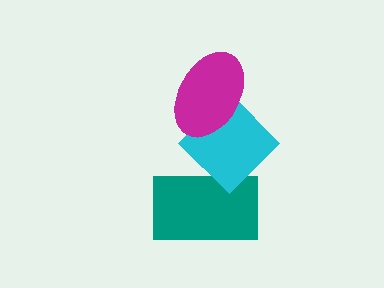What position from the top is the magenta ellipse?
The magenta ellipse is 1st from the top.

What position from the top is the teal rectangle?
The teal rectangle is 3rd from the top.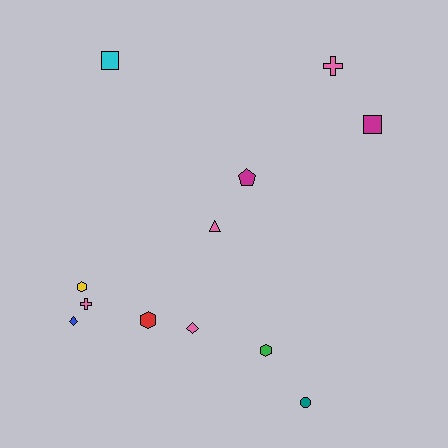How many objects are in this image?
There are 12 objects.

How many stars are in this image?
There are no stars.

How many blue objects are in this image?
There is 1 blue object.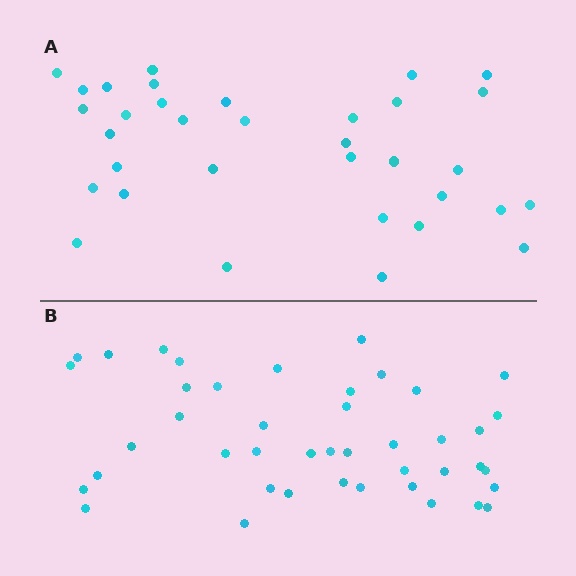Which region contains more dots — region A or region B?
Region B (the bottom region) has more dots.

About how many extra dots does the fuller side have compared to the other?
Region B has roughly 8 or so more dots than region A.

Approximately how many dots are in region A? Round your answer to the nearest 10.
About 30 dots. (The exact count is 34, which rounds to 30.)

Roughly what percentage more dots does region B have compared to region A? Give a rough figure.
About 25% more.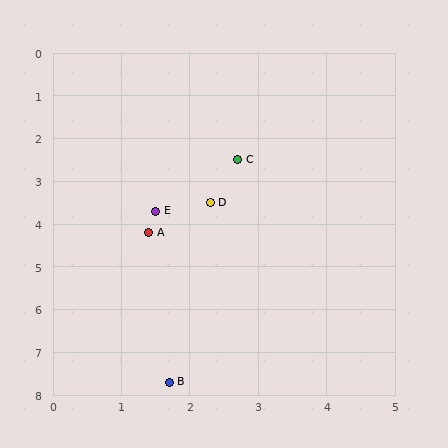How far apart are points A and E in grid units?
Points A and E are about 0.5 grid units apart.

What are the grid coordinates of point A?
Point A is at approximately (1.4, 4.2).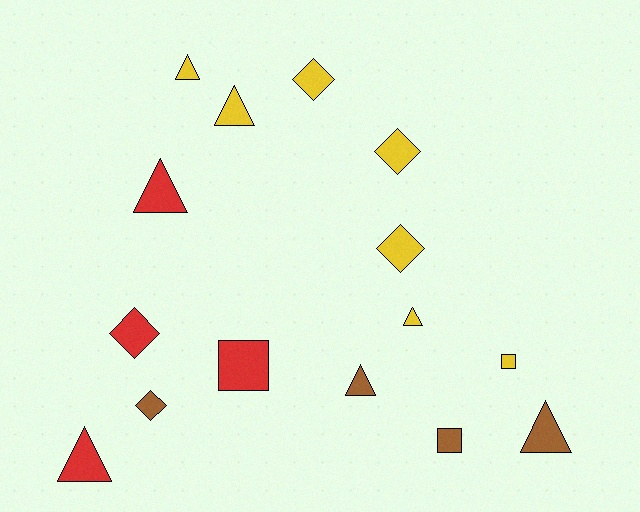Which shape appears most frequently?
Triangle, with 7 objects.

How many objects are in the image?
There are 15 objects.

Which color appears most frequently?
Yellow, with 7 objects.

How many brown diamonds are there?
There is 1 brown diamond.